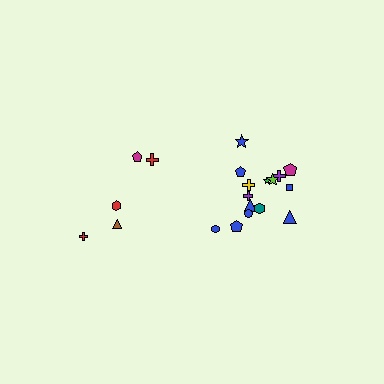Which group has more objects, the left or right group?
The right group.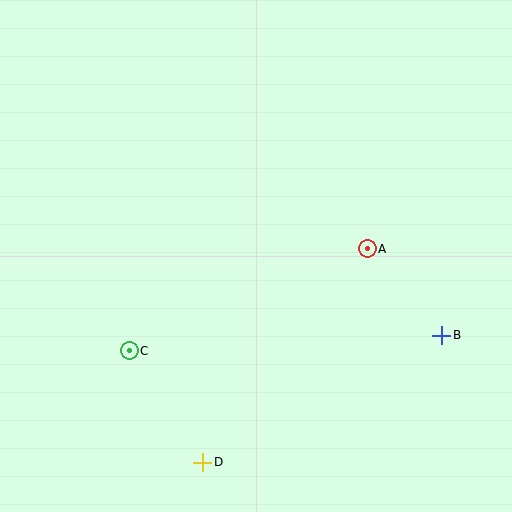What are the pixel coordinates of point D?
Point D is at (203, 462).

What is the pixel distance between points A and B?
The distance between A and B is 114 pixels.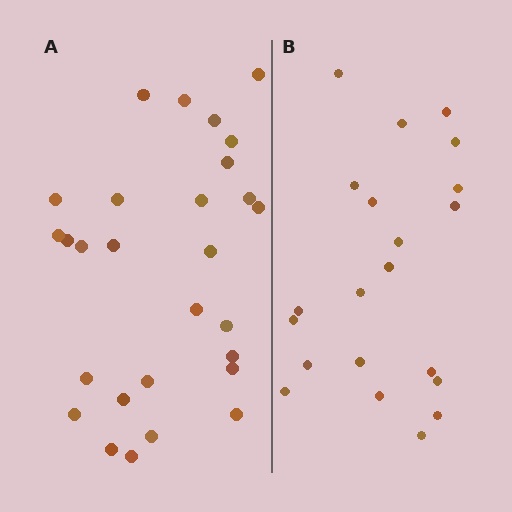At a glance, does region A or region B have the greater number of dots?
Region A (the left region) has more dots.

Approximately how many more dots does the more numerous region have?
Region A has roughly 8 or so more dots than region B.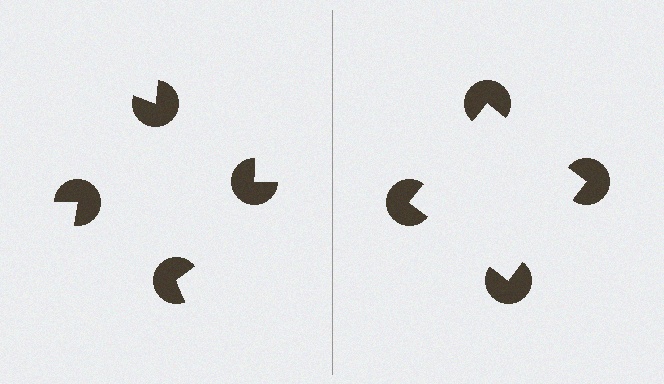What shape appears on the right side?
An illusory square.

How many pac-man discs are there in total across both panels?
8 — 4 on each side.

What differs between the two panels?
The pac-man discs are positioned identically on both sides; only the wedge orientations differ. On the right they align to a square; on the left they are misaligned.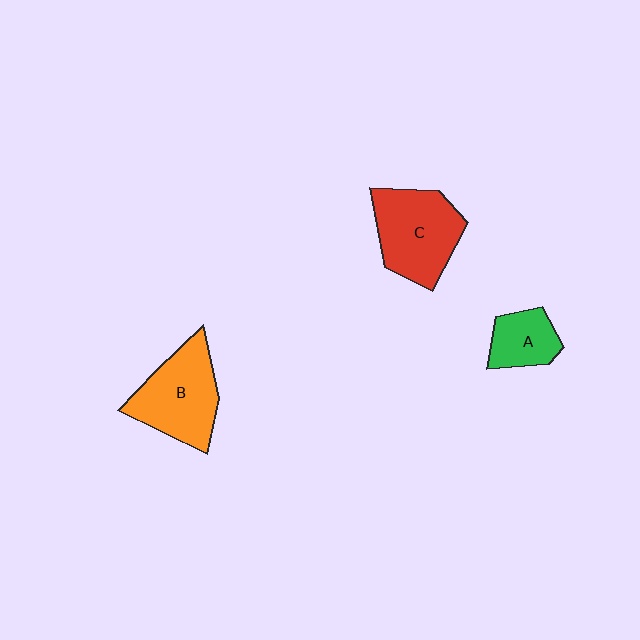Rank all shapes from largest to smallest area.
From largest to smallest: C (red), B (orange), A (green).